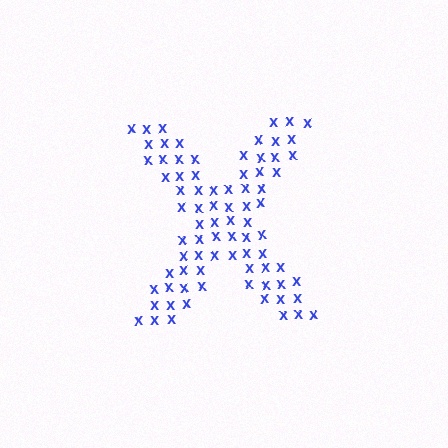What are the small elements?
The small elements are letter X's.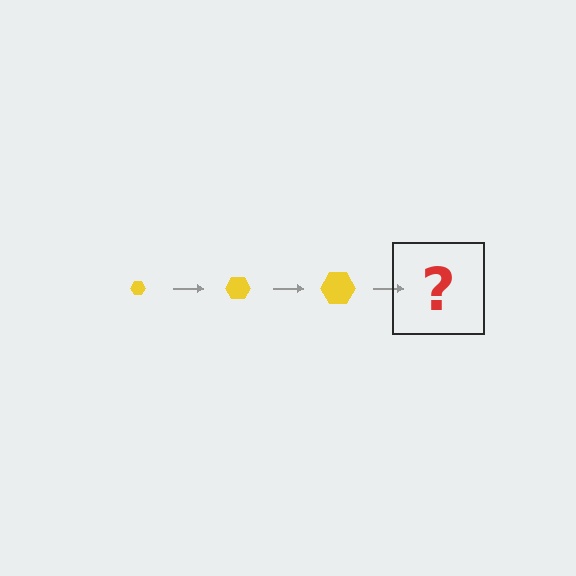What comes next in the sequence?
The next element should be a yellow hexagon, larger than the previous one.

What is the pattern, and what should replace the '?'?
The pattern is that the hexagon gets progressively larger each step. The '?' should be a yellow hexagon, larger than the previous one.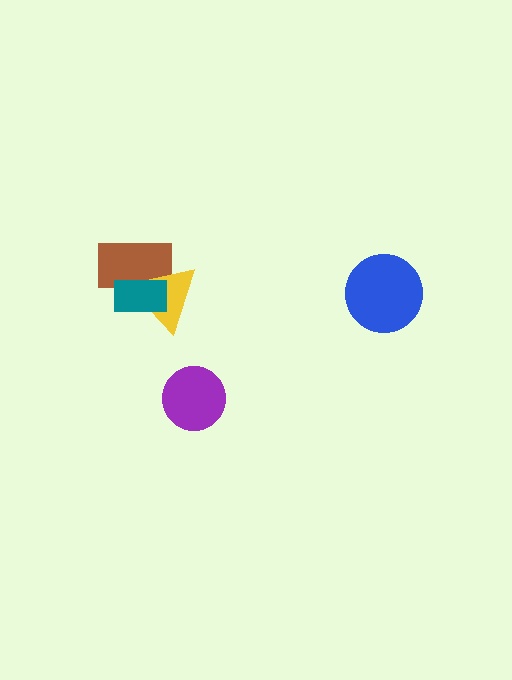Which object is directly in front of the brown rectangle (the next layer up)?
The yellow triangle is directly in front of the brown rectangle.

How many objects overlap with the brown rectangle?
2 objects overlap with the brown rectangle.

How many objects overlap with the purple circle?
0 objects overlap with the purple circle.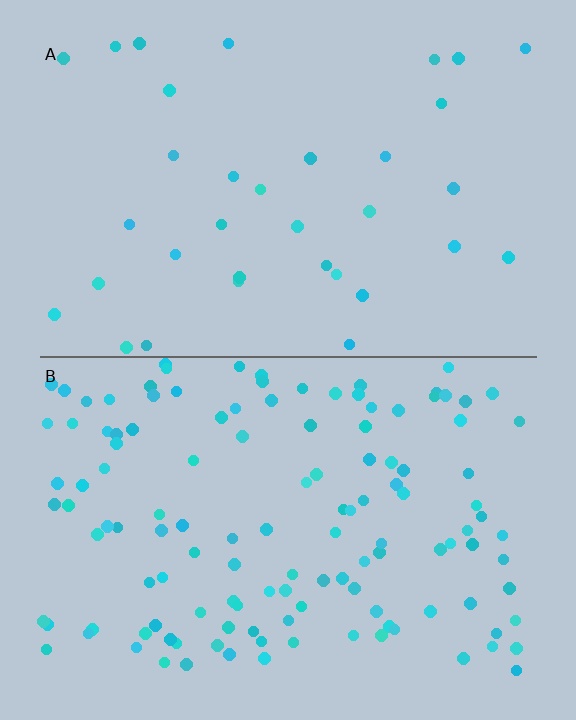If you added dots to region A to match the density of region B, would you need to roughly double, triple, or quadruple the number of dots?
Approximately quadruple.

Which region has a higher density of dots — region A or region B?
B (the bottom).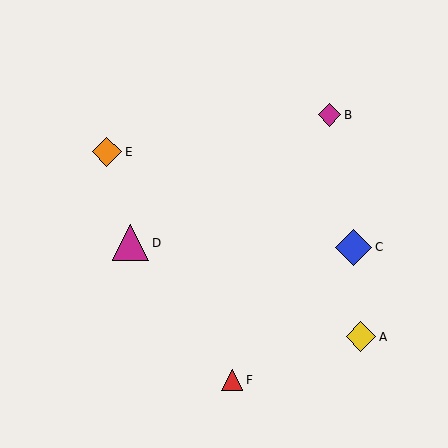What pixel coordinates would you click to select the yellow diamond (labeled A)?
Click at (361, 337) to select the yellow diamond A.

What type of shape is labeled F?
Shape F is a red triangle.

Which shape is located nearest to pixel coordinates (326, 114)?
The magenta diamond (labeled B) at (330, 115) is nearest to that location.